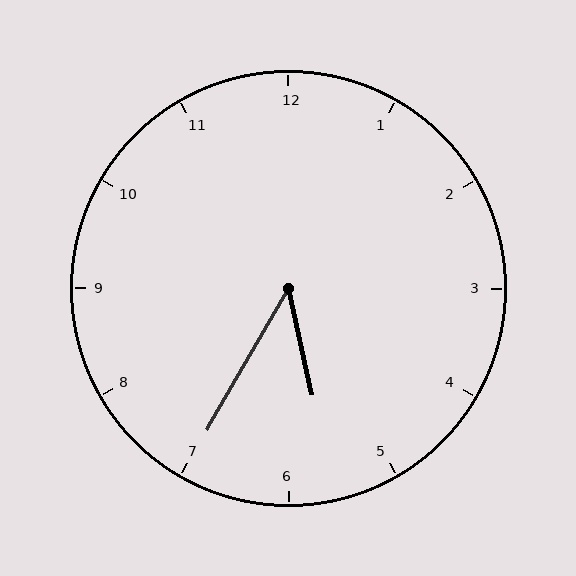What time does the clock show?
5:35.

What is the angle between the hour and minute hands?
Approximately 42 degrees.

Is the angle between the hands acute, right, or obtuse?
It is acute.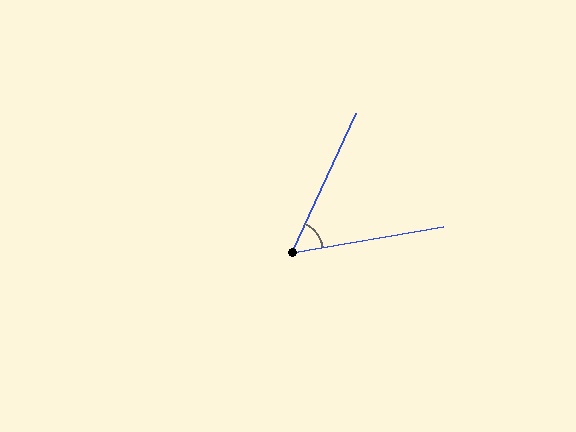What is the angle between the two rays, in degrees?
Approximately 56 degrees.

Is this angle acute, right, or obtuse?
It is acute.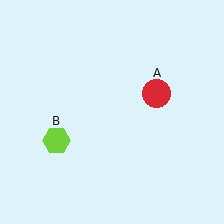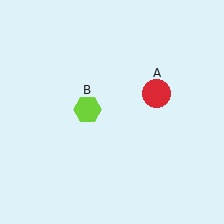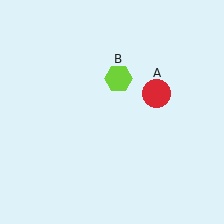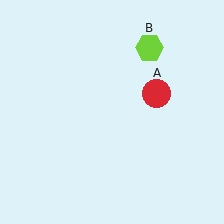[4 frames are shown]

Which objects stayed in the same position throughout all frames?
Red circle (object A) remained stationary.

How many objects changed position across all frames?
1 object changed position: lime hexagon (object B).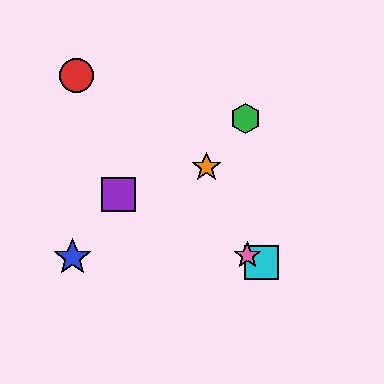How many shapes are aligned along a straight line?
4 shapes (the yellow star, the purple square, the cyan square, the pink star) are aligned along a straight line.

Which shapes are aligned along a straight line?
The yellow star, the purple square, the cyan square, the pink star are aligned along a straight line.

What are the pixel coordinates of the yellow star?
The yellow star is at (117, 194).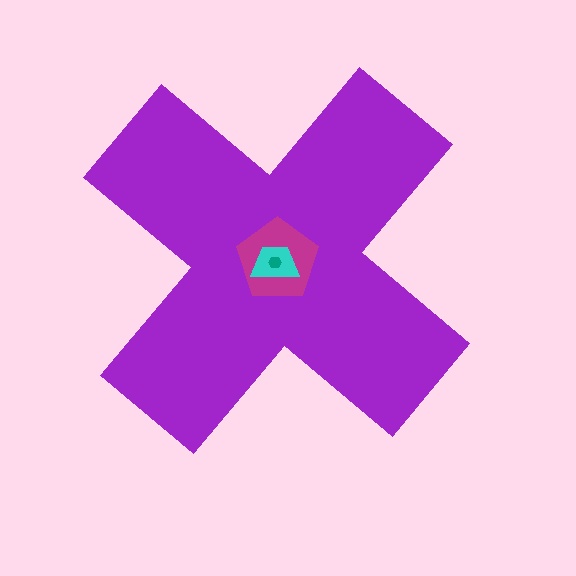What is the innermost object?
The teal hexagon.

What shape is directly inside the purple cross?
The magenta pentagon.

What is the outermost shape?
The purple cross.